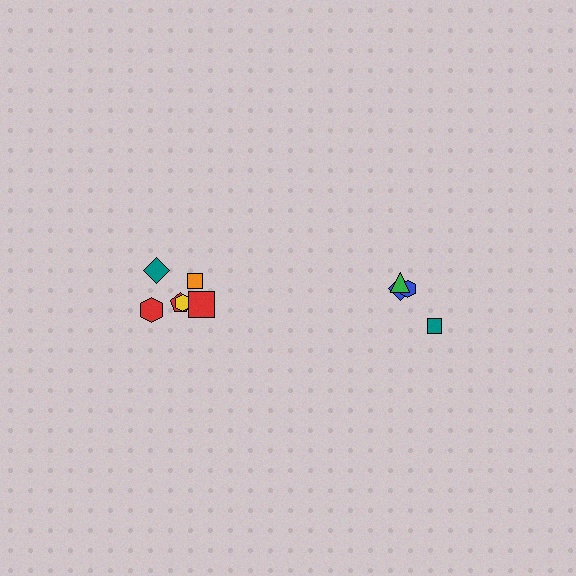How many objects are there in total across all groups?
There are 10 objects.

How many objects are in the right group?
There are 4 objects.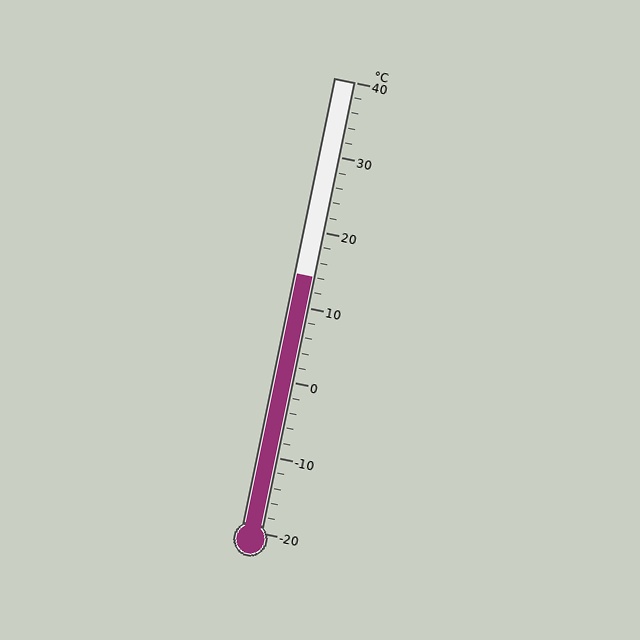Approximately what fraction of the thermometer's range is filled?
The thermometer is filled to approximately 55% of its range.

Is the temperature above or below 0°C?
The temperature is above 0°C.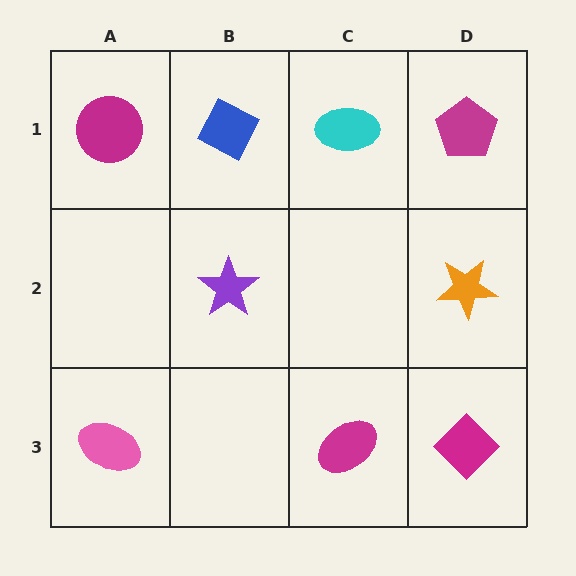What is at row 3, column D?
A magenta diamond.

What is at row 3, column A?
A pink ellipse.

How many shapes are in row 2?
2 shapes.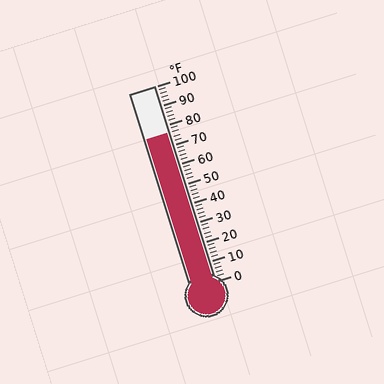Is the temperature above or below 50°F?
The temperature is above 50°F.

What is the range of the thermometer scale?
The thermometer scale ranges from 0°F to 100°F.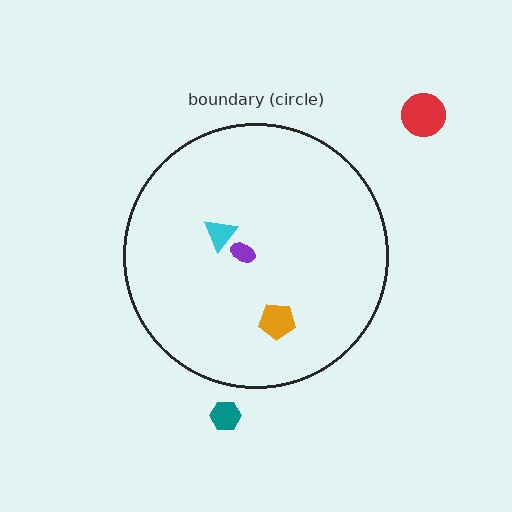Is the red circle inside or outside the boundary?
Outside.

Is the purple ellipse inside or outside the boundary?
Inside.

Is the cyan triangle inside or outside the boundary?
Inside.